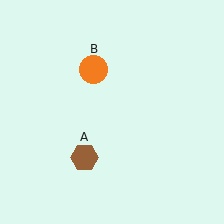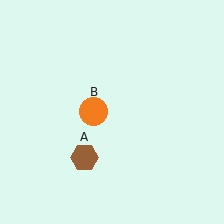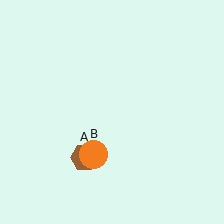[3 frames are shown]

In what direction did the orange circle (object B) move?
The orange circle (object B) moved down.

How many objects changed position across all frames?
1 object changed position: orange circle (object B).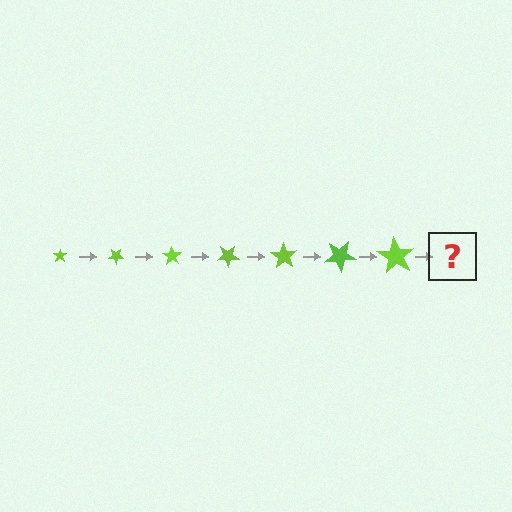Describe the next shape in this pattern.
It should be a star, larger than the previous one and rotated 245 degrees from the start.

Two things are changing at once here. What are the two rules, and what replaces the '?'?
The two rules are that the star grows larger each step and it rotates 35 degrees each step. The '?' should be a star, larger than the previous one and rotated 245 degrees from the start.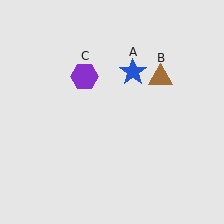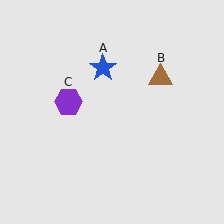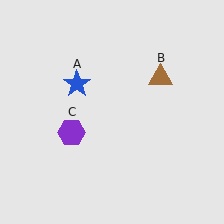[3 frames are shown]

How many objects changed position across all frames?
2 objects changed position: blue star (object A), purple hexagon (object C).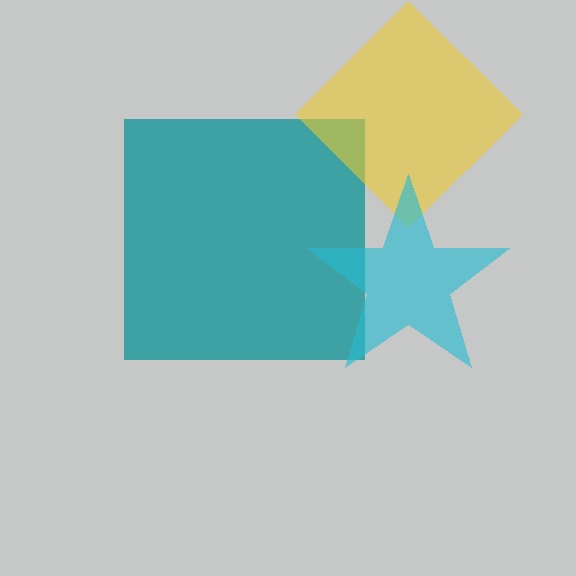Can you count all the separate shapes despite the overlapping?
Yes, there are 3 separate shapes.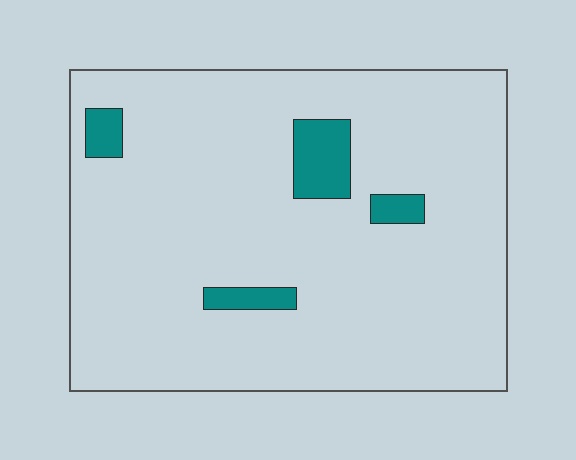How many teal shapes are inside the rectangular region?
4.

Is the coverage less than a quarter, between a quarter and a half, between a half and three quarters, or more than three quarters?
Less than a quarter.